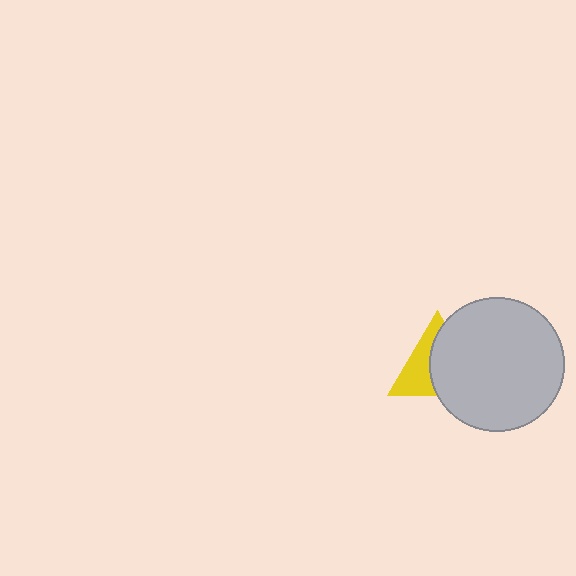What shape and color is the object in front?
The object in front is a light gray circle.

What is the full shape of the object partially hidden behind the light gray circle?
The partially hidden object is a yellow triangle.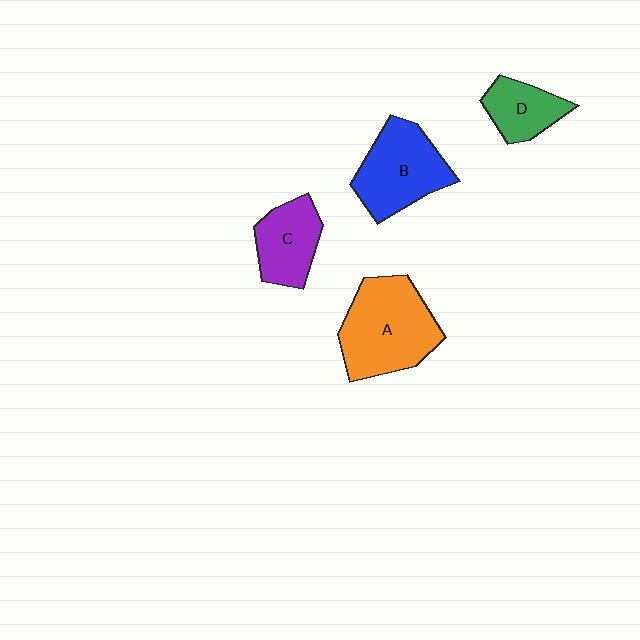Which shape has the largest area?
Shape A (orange).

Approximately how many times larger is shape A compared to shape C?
Approximately 1.7 times.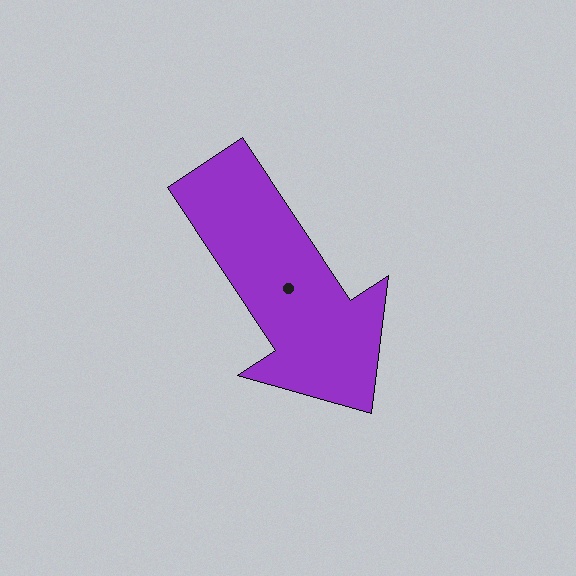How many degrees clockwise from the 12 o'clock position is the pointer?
Approximately 146 degrees.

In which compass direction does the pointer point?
Southeast.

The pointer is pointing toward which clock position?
Roughly 5 o'clock.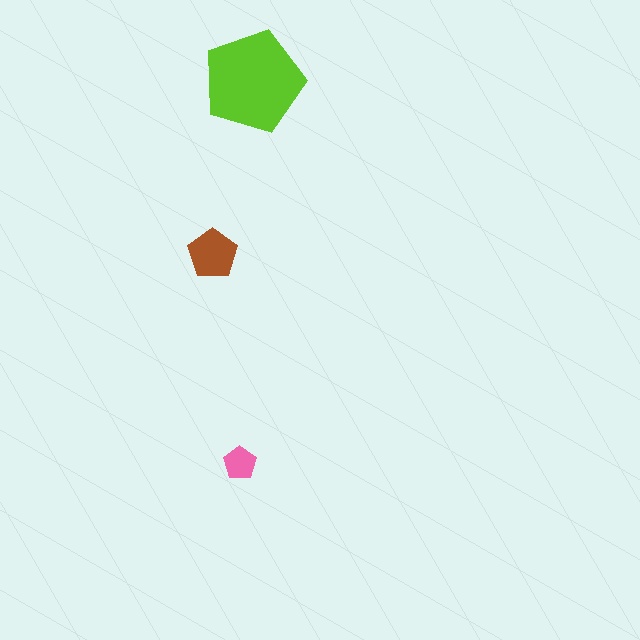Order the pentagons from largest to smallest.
the lime one, the brown one, the pink one.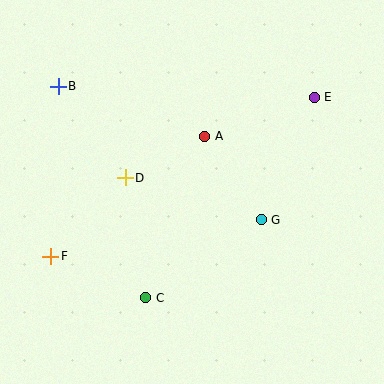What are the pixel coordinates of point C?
Point C is at (146, 298).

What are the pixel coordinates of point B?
Point B is at (58, 86).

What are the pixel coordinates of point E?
Point E is at (314, 97).